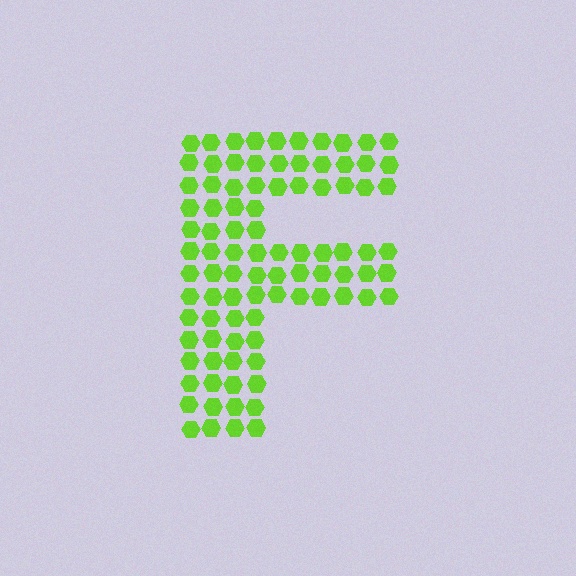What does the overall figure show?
The overall figure shows the letter F.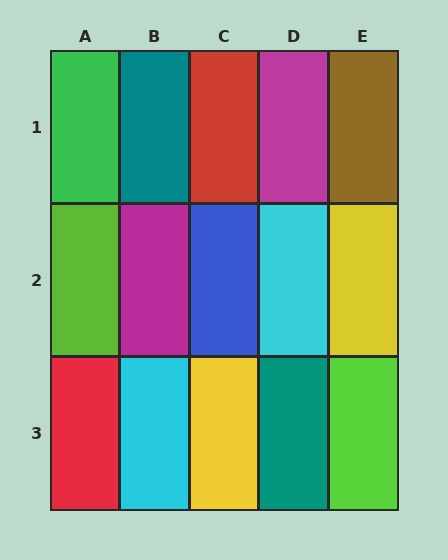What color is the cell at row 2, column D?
Cyan.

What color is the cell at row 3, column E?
Lime.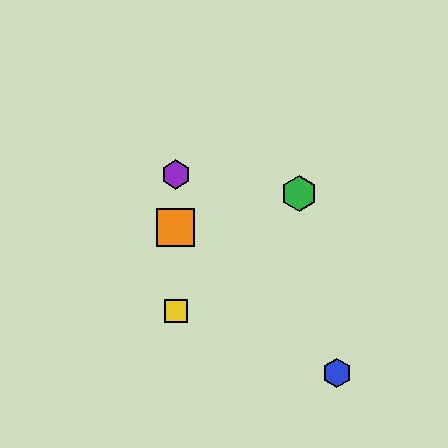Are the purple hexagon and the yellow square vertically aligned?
Yes, both are at x≈176.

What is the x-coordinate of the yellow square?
The yellow square is at x≈176.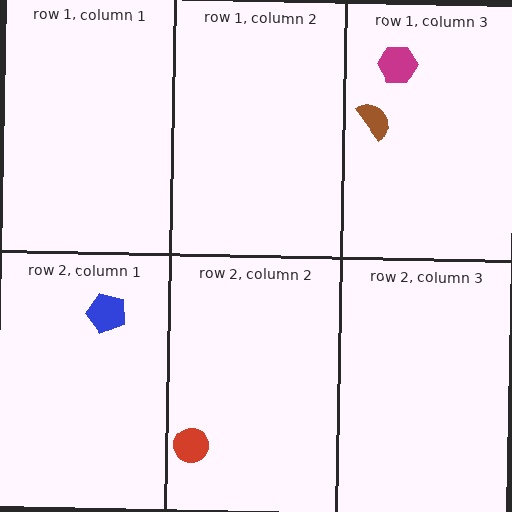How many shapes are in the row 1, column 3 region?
2.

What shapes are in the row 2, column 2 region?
The red circle.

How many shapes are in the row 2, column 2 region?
1.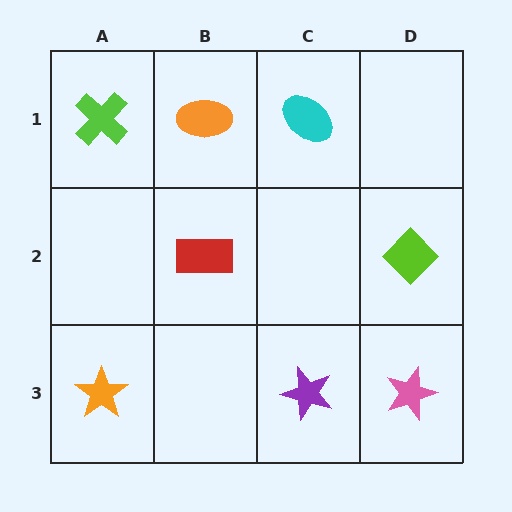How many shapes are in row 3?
3 shapes.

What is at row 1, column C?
A cyan ellipse.